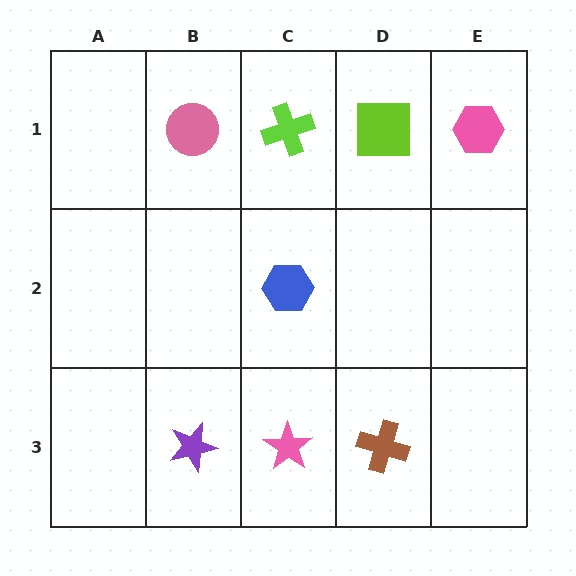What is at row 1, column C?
A lime cross.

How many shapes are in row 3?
3 shapes.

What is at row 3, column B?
A purple star.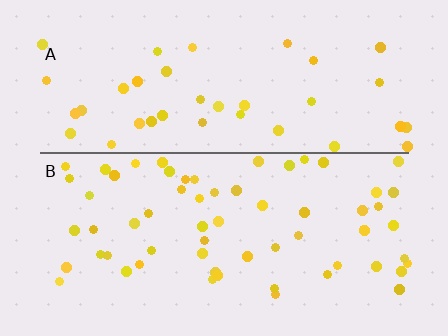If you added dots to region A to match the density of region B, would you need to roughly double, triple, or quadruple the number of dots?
Approximately double.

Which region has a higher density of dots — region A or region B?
B (the bottom).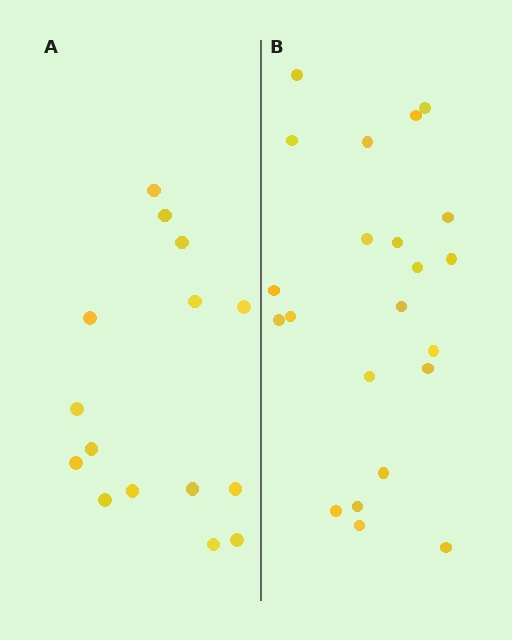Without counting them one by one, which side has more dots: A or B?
Region B (the right region) has more dots.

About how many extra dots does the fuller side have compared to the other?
Region B has roughly 8 or so more dots than region A.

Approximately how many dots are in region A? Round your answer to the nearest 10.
About 20 dots. (The exact count is 15, which rounds to 20.)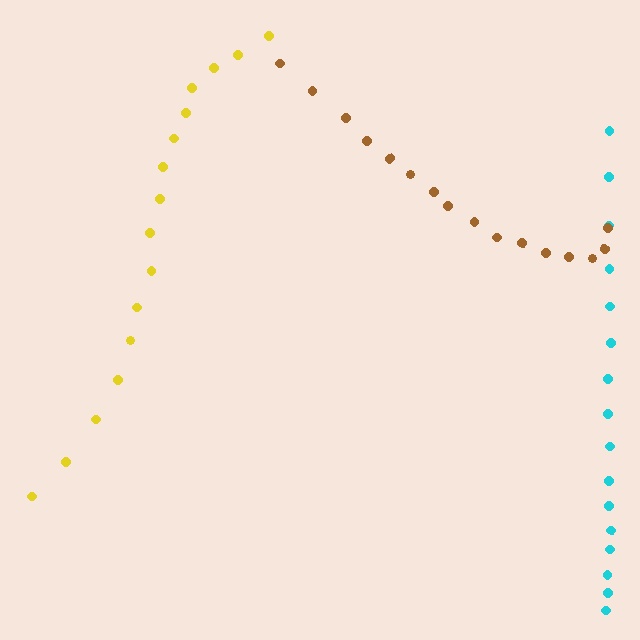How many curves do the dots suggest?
There are 3 distinct paths.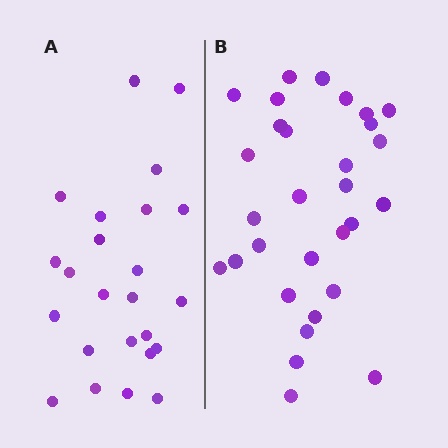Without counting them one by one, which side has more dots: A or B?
Region B (the right region) has more dots.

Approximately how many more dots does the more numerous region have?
Region B has about 6 more dots than region A.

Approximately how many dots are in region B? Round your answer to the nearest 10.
About 30 dots.